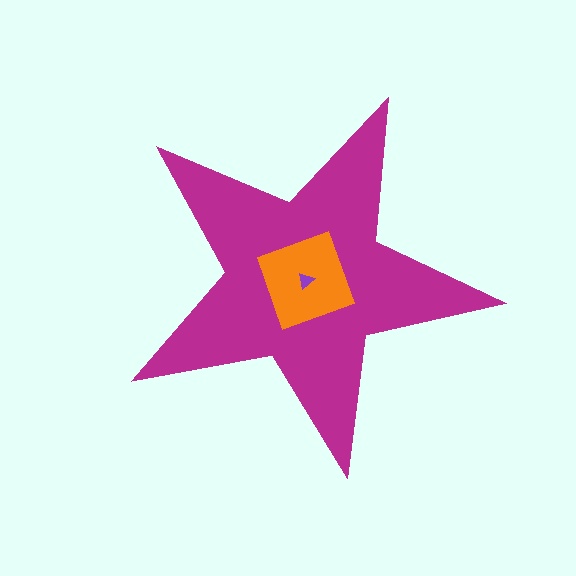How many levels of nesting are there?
3.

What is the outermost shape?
The magenta star.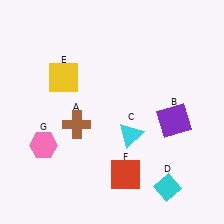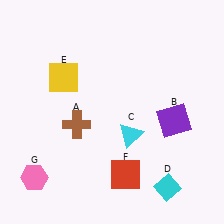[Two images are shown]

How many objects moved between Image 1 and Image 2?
1 object moved between the two images.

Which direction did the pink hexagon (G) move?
The pink hexagon (G) moved down.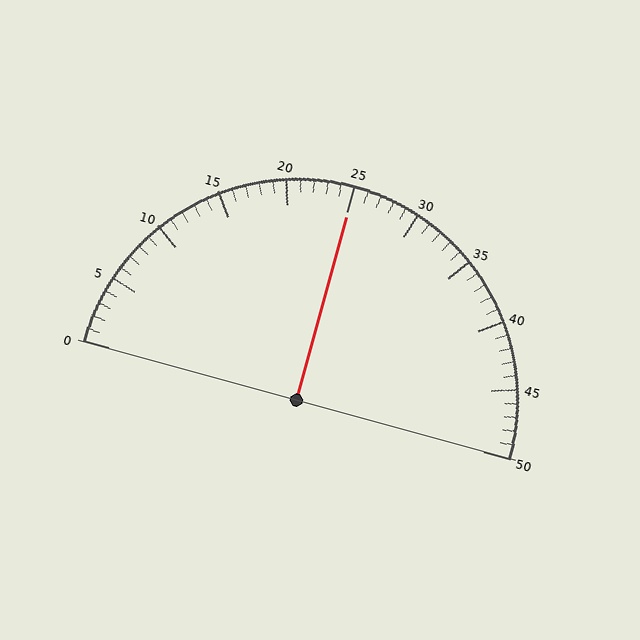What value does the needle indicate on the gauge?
The needle indicates approximately 25.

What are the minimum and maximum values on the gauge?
The gauge ranges from 0 to 50.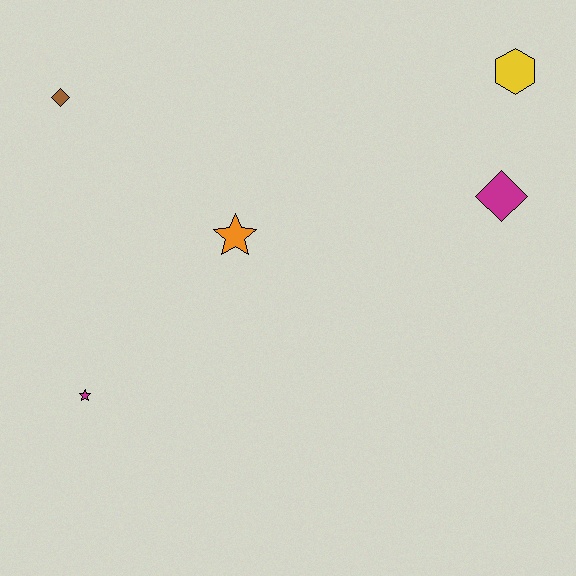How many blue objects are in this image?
There are no blue objects.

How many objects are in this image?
There are 5 objects.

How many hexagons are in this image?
There is 1 hexagon.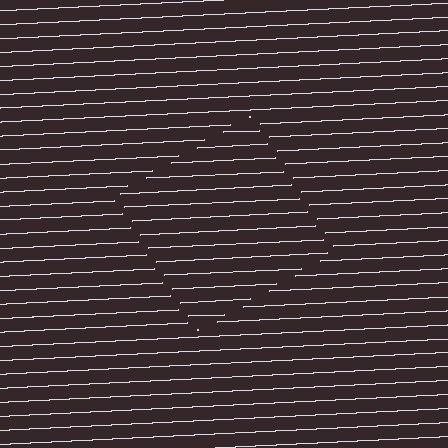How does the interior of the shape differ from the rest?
The interior of the shape contains the same grating, shifted by half a period — the contour is defined by the phase discontinuity where line-ends from the inner and outer gratings abut.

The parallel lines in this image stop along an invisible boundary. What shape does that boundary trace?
An illusory square. The interior of the shape contains the same grating, shifted by half a period — the contour is defined by the phase discontinuity where line-ends from the inner and outer gratings abut.